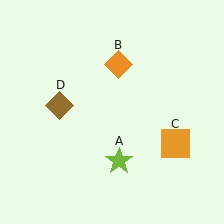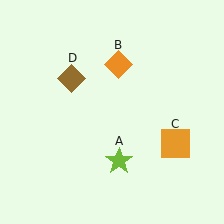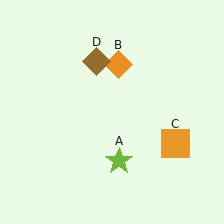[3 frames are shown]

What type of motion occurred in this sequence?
The brown diamond (object D) rotated clockwise around the center of the scene.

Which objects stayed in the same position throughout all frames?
Lime star (object A) and orange diamond (object B) and orange square (object C) remained stationary.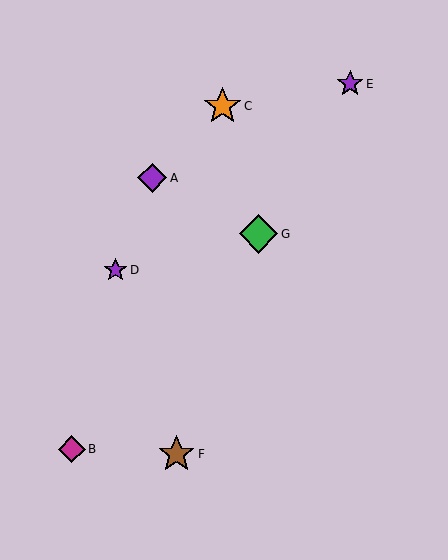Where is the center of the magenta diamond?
The center of the magenta diamond is at (72, 449).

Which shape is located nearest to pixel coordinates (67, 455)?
The magenta diamond (labeled B) at (72, 449) is nearest to that location.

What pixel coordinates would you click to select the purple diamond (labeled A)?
Click at (152, 178) to select the purple diamond A.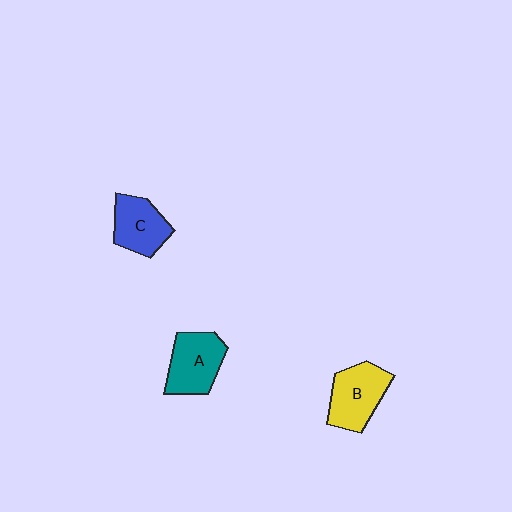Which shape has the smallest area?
Shape C (blue).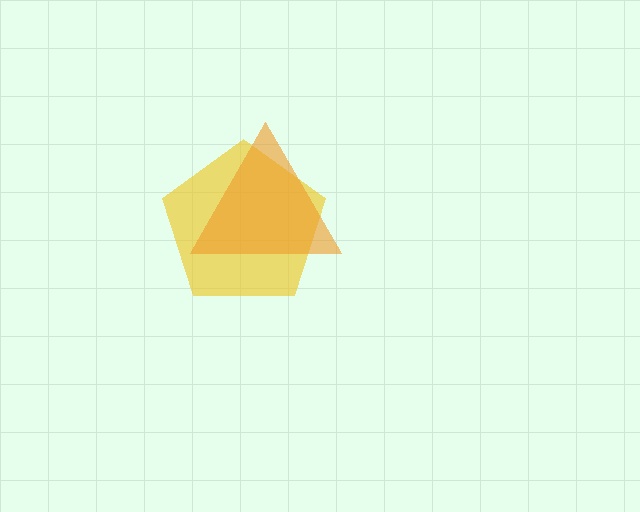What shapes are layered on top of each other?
The layered shapes are: a yellow pentagon, an orange triangle.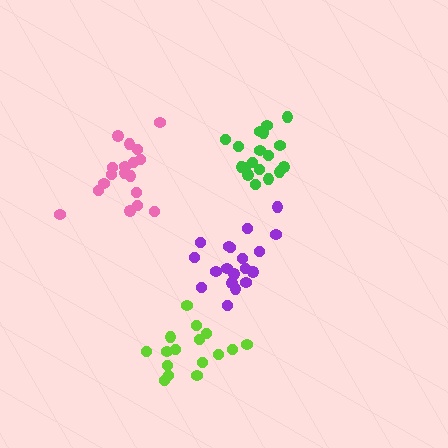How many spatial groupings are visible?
There are 4 spatial groupings.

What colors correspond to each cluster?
The clusters are colored: purple, green, lime, pink.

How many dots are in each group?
Group 1: 19 dots, Group 2: 18 dots, Group 3: 16 dots, Group 4: 18 dots (71 total).